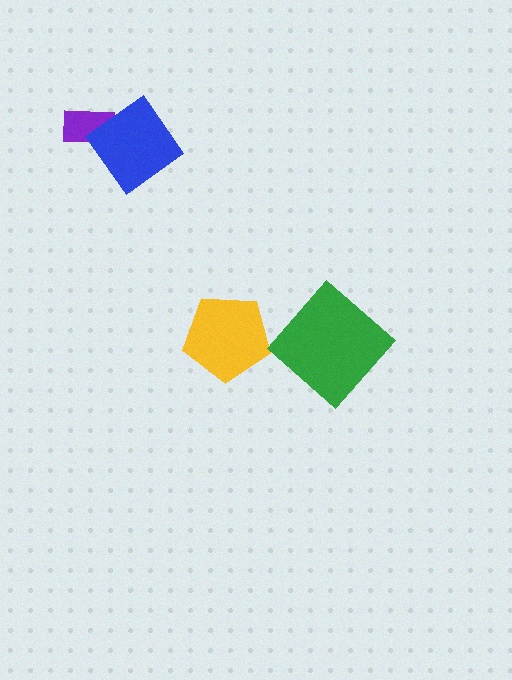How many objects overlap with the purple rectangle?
1 object overlaps with the purple rectangle.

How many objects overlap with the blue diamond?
1 object overlaps with the blue diamond.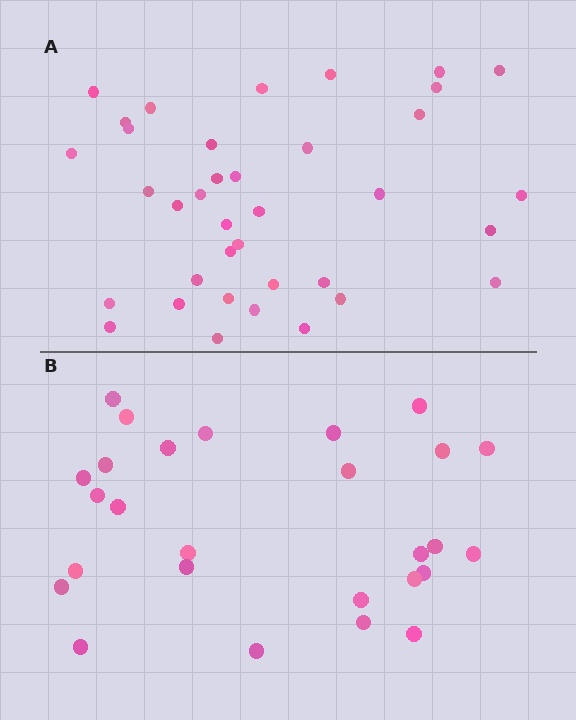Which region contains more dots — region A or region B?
Region A (the top region) has more dots.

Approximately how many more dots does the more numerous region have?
Region A has roughly 10 or so more dots than region B.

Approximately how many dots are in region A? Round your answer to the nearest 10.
About 40 dots. (The exact count is 37, which rounds to 40.)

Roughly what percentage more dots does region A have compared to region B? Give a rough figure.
About 35% more.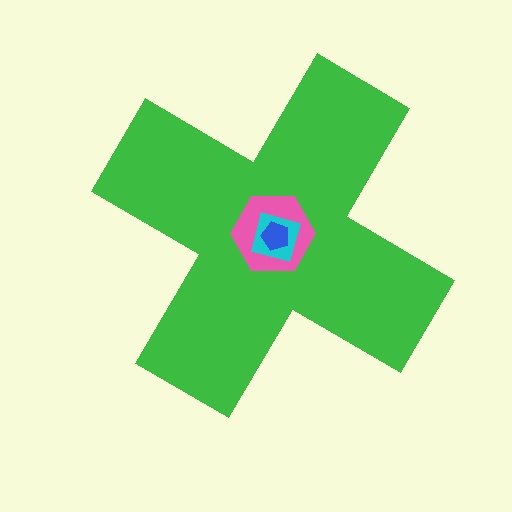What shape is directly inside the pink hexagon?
The cyan square.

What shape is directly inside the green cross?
The pink hexagon.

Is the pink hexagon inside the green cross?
Yes.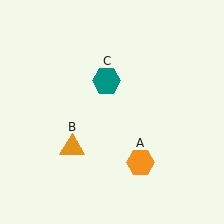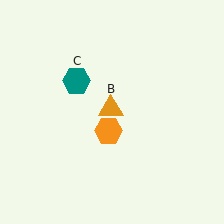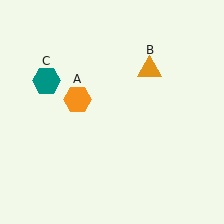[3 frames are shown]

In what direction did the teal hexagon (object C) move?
The teal hexagon (object C) moved left.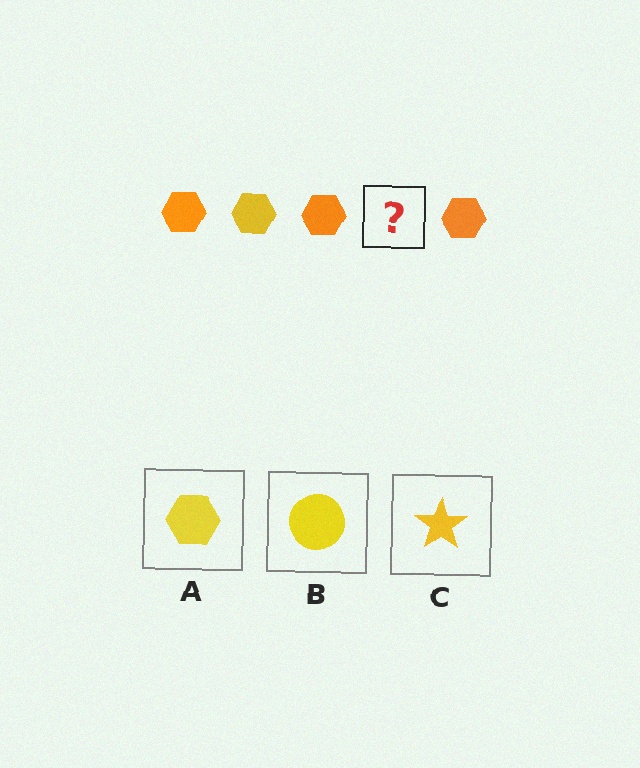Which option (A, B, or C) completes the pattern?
A.